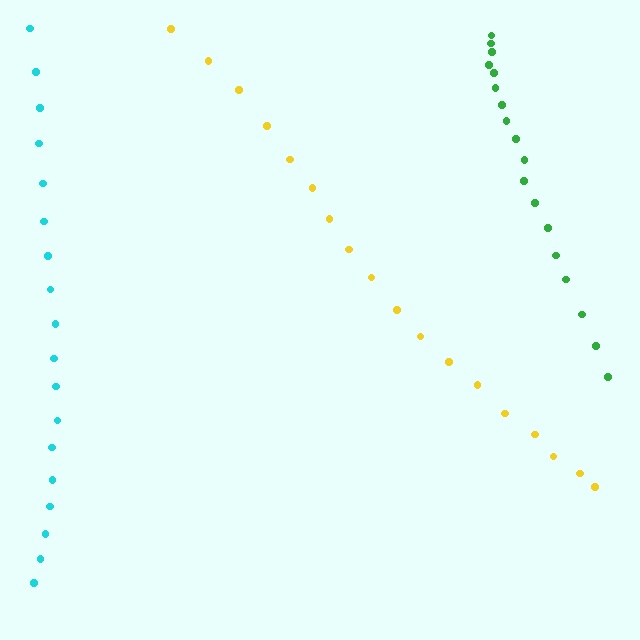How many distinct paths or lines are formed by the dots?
There are 3 distinct paths.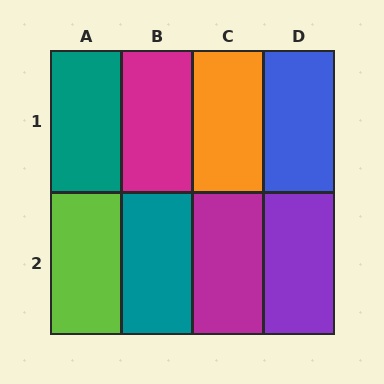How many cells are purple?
1 cell is purple.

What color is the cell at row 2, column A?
Lime.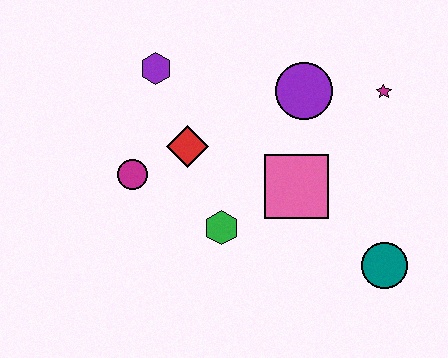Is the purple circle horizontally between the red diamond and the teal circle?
Yes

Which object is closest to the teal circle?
The pink square is closest to the teal circle.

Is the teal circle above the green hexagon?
No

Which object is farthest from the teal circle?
The purple hexagon is farthest from the teal circle.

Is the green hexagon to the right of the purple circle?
No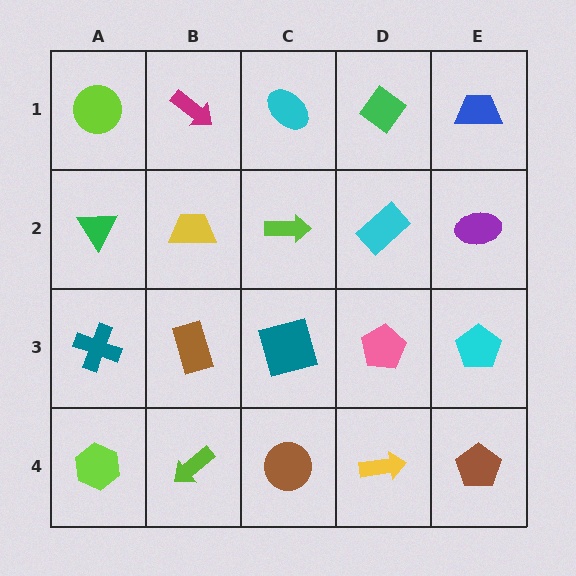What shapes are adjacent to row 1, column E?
A purple ellipse (row 2, column E), a green diamond (row 1, column D).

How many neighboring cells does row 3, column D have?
4.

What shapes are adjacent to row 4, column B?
A brown rectangle (row 3, column B), a lime hexagon (row 4, column A), a brown circle (row 4, column C).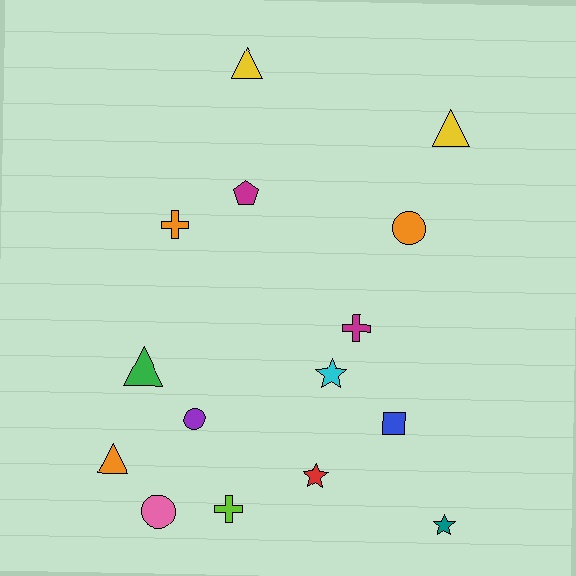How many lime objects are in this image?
There is 1 lime object.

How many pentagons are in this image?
There is 1 pentagon.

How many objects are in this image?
There are 15 objects.